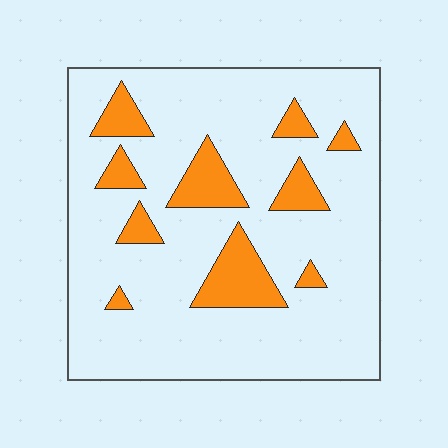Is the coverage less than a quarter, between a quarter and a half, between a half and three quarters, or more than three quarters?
Less than a quarter.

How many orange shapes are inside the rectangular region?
10.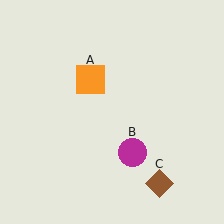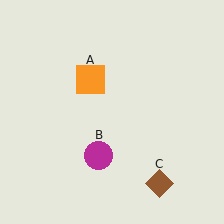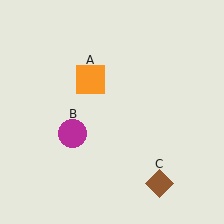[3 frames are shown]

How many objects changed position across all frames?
1 object changed position: magenta circle (object B).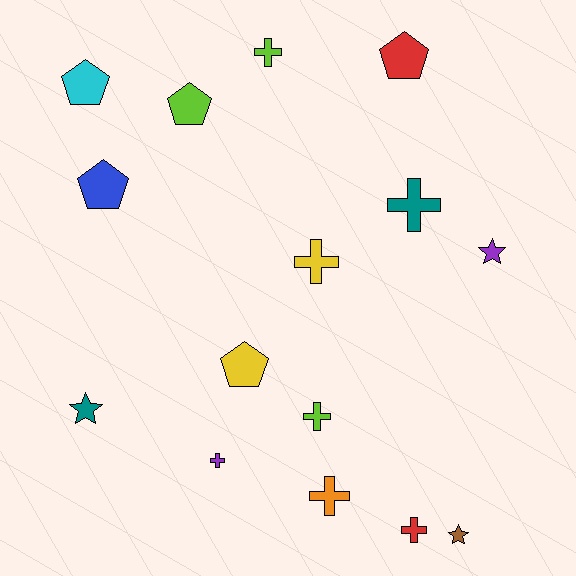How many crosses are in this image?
There are 7 crosses.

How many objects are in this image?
There are 15 objects.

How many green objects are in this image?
There are no green objects.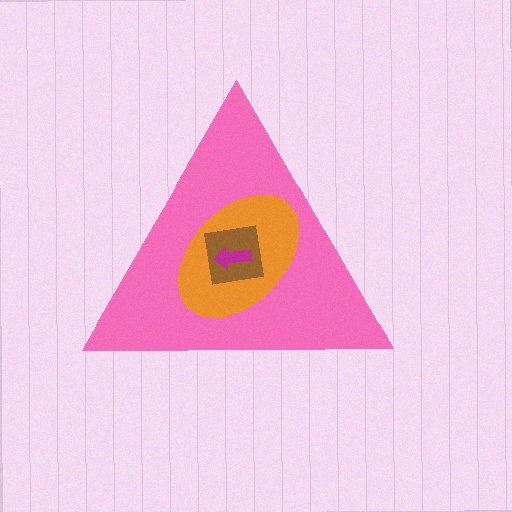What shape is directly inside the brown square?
The magenta arrow.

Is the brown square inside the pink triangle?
Yes.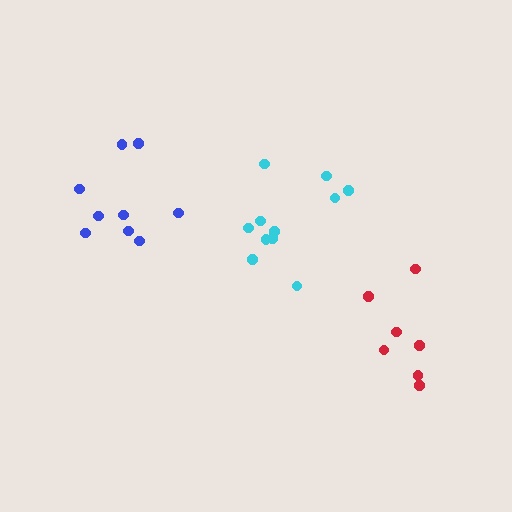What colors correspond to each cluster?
The clusters are colored: red, cyan, blue.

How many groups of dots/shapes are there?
There are 3 groups.